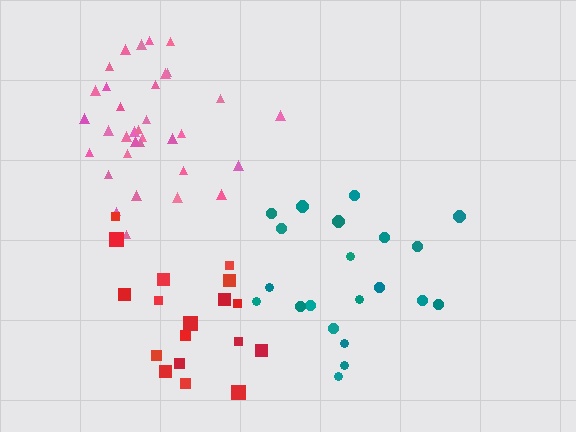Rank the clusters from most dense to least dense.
pink, red, teal.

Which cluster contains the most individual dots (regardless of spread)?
Pink (34).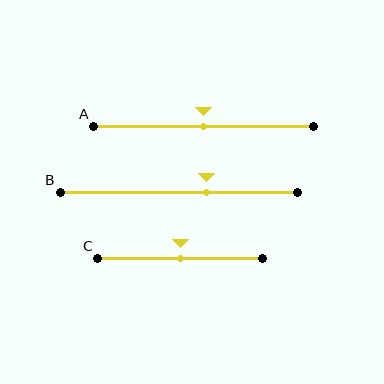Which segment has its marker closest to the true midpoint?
Segment A has its marker closest to the true midpoint.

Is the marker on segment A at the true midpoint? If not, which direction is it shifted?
Yes, the marker on segment A is at the true midpoint.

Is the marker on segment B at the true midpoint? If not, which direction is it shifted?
No, the marker on segment B is shifted to the right by about 12% of the segment length.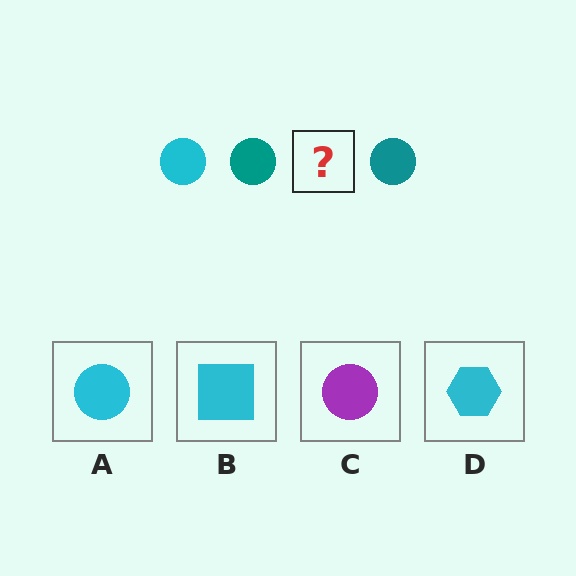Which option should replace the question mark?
Option A.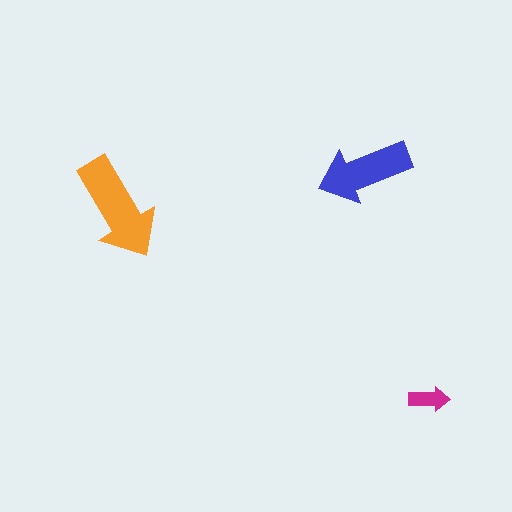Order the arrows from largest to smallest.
the orange one, the blue one, the magenta one.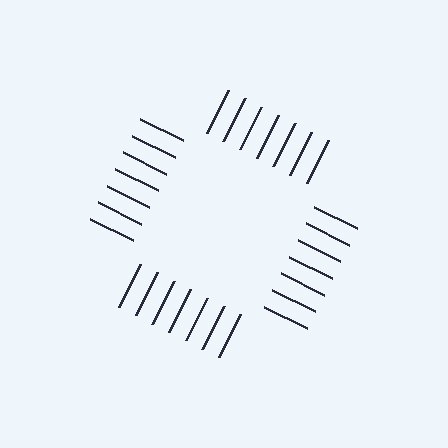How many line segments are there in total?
28 — 7 along each of the 4 edges.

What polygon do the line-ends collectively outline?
An illusory square — the line segments terminate on its edges but no continuous stroke is drawn.